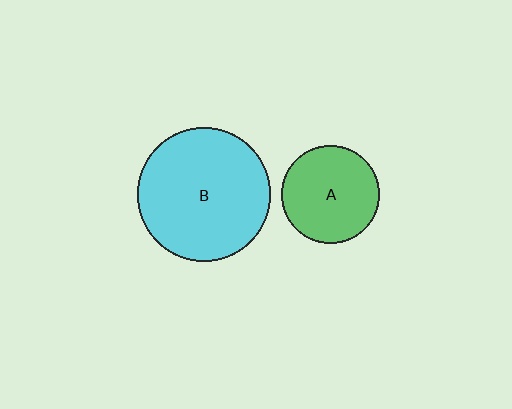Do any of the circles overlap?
No, none of the circles overlap.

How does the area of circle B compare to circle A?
Approximately 1.9 times.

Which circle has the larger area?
Circle B (cyan).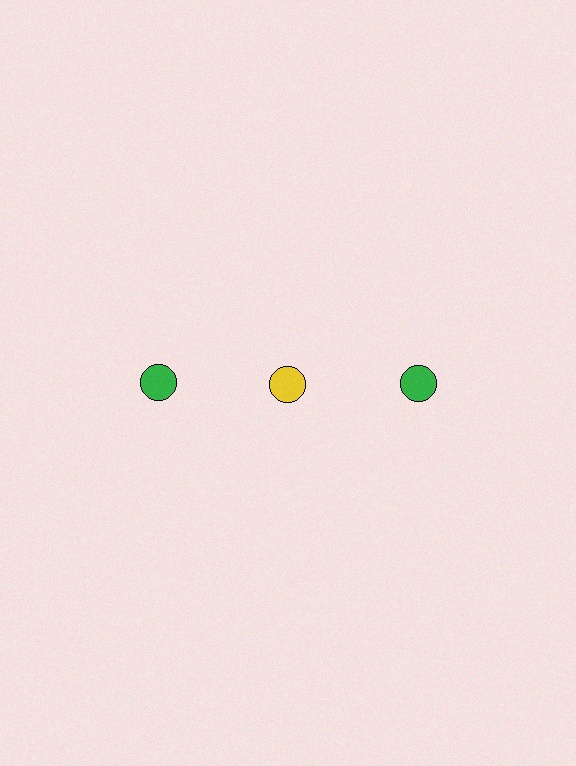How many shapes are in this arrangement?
There are 3 shapes arranged in a grid pattern.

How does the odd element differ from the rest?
It has a different color: yellow instead of green.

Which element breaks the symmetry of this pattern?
The yellow circle in the top row, second from left column breaks the symmetry. All other shapes are green circles.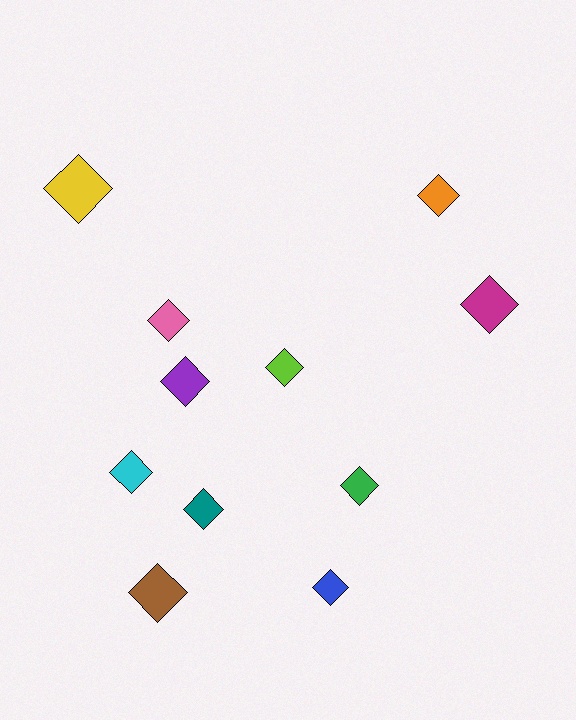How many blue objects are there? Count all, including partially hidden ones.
There is 1 blue object.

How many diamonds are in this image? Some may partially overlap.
There are 11 diamonds.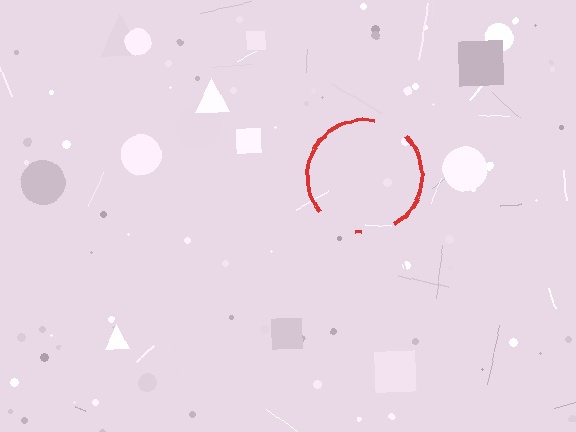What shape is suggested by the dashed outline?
The dashed outline suggests a circle.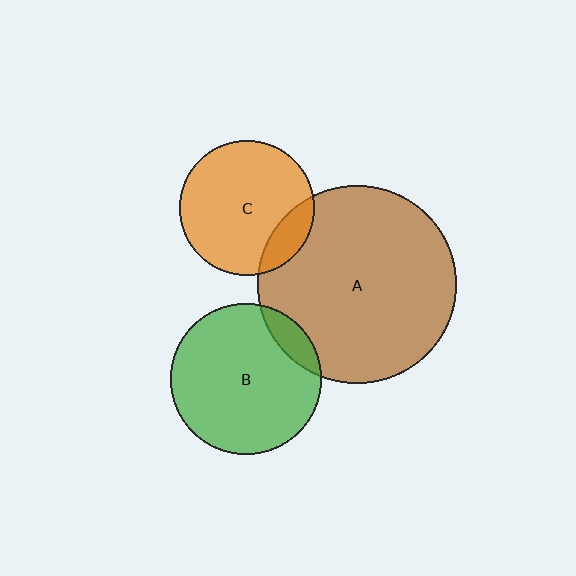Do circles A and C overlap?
Yes.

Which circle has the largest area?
Circle A (brown).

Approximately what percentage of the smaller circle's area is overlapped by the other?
Approximately 15%.